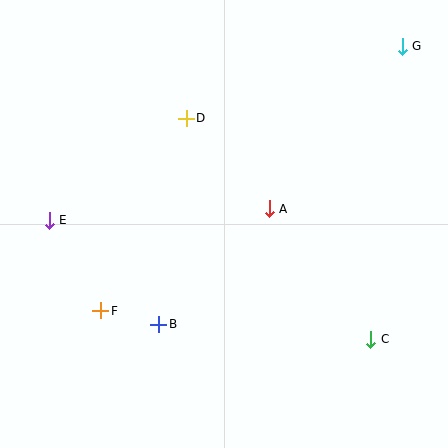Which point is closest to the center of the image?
Point A at (269, 209) is closest to the center.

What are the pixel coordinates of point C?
Point C is at (371, 339).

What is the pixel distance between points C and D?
The distance between C and D is 288 pixels.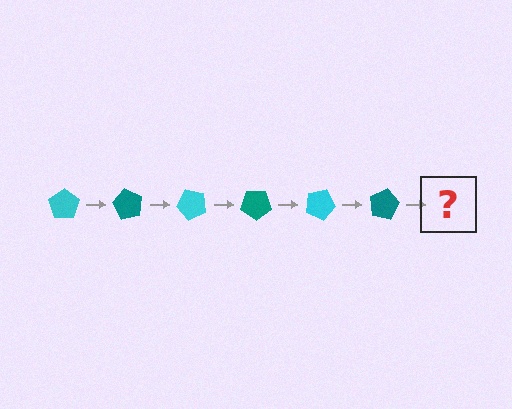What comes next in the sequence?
The next element should be a cyan pentagon, rotated 360 degrees from the start.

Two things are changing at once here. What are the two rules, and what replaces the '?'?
The two rules are that it rotates 60 degrees each step and the color cycles through cyan and teal. The '?' should be a cyan pentagon, rotated 360 degrees from the start.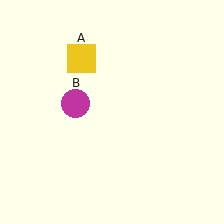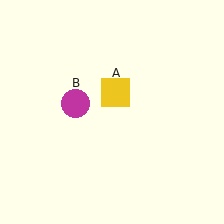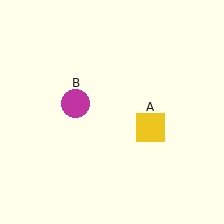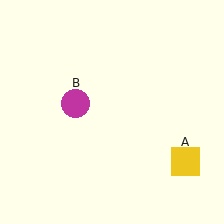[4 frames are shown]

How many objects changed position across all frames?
1 object changed position: yellow square (object A).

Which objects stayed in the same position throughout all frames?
Magenta circle (object B) remained stationary.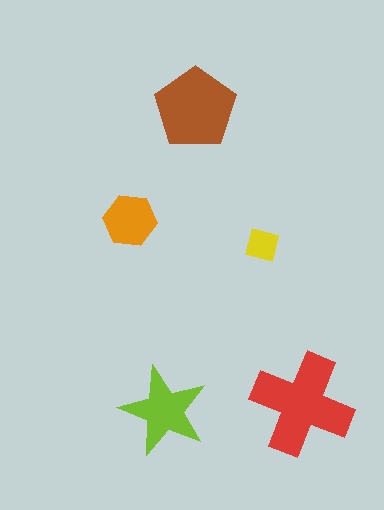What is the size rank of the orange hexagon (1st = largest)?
4th.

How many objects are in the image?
There are 5 objects in the image.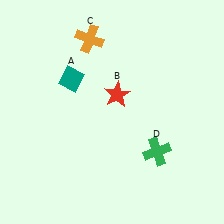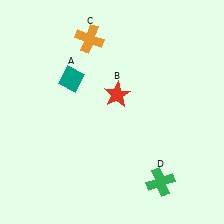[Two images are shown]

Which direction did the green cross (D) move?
The green cross (D) moved down.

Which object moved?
The green cross (D) moved down.